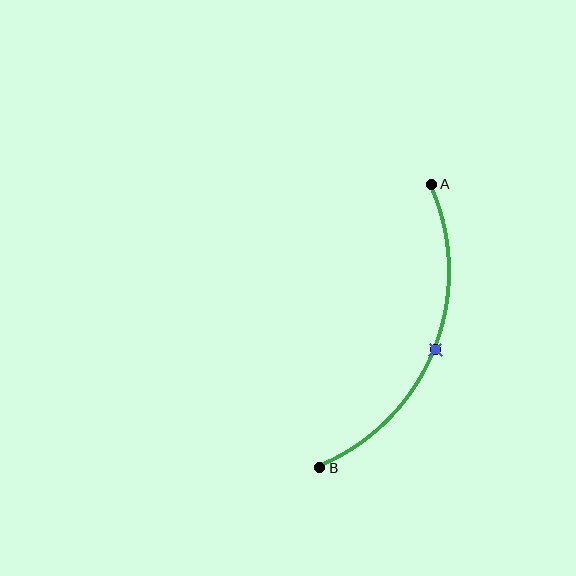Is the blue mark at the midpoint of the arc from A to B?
Yes. The blue mark lies on the arc at equal arc-length from both A and B — it is the arc midpoint.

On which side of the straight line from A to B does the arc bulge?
The arc bulges to the right of the straight line connecting A and B.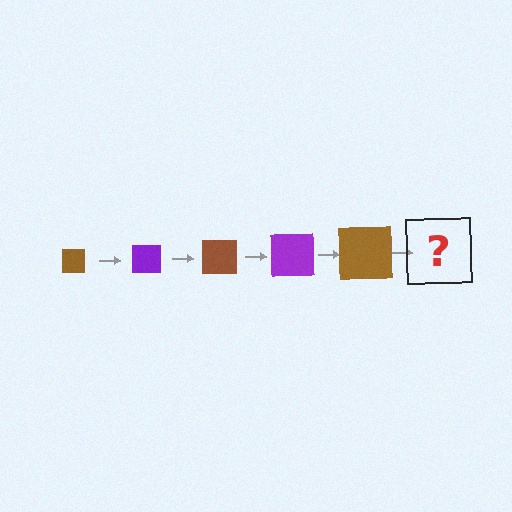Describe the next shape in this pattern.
It should be a purple square, larger than the previous one.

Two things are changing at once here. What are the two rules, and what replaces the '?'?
The two rules are that the square grows larger each step and the color cycles through brown and purple. The '?' should be a purple square, larger than the previous one.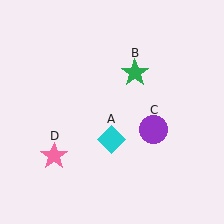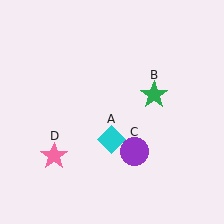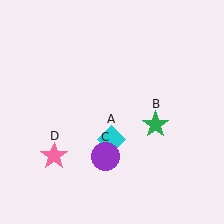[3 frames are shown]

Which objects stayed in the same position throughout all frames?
Cyan diamond (object A) and pink star (object D) remained stationary.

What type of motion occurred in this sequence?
The green star (object B), purple circle (object C) rotated clockwise around the center of the scene.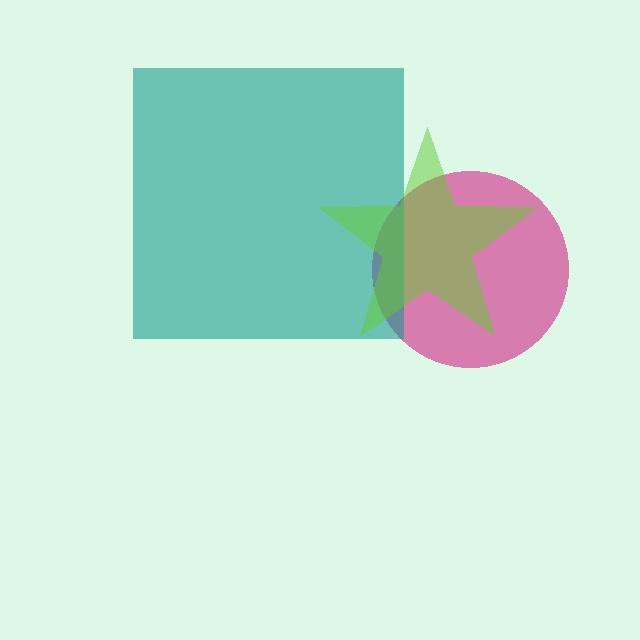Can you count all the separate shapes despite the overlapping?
Yes, there are 3 separate shapes.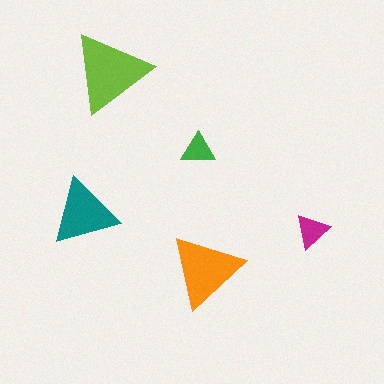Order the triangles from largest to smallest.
the lime one, the orange one, the teal one, the magenta one, the green one.